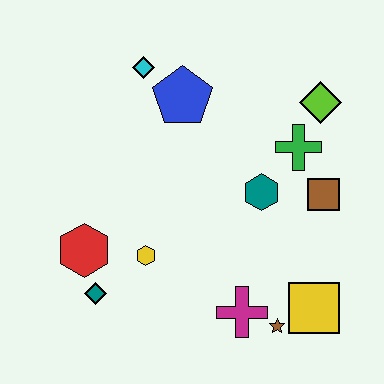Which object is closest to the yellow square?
The brown star is closest to the yellow square.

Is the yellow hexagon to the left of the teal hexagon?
Yes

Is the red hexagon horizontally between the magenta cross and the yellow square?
No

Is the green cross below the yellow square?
No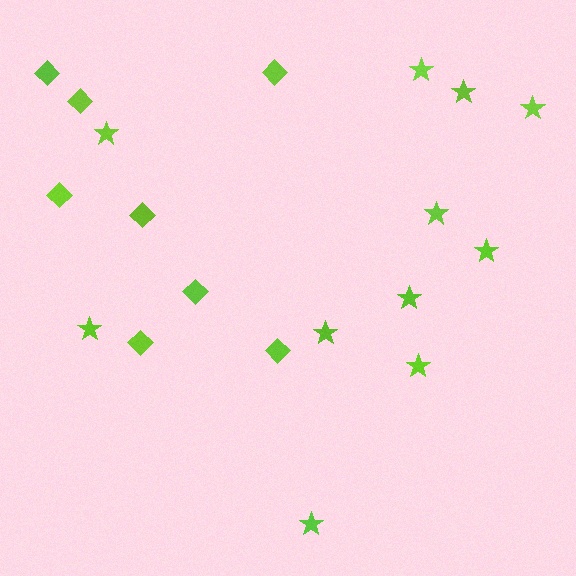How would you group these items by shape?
There are 2 groups: one group of stars (11) and one group of diamonds (8).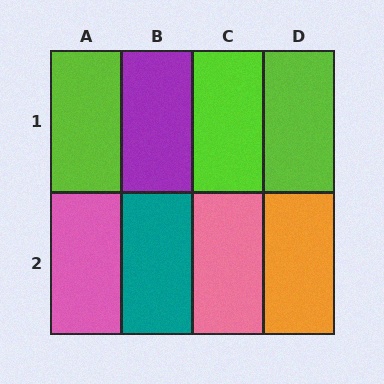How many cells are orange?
1 cell is orange.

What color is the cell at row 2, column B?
Teal.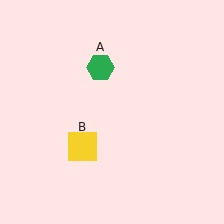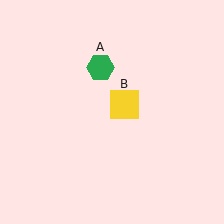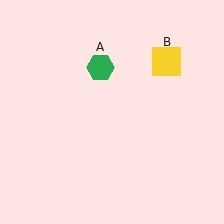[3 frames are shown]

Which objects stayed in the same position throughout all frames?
Green hexagon (object A) remained stationary.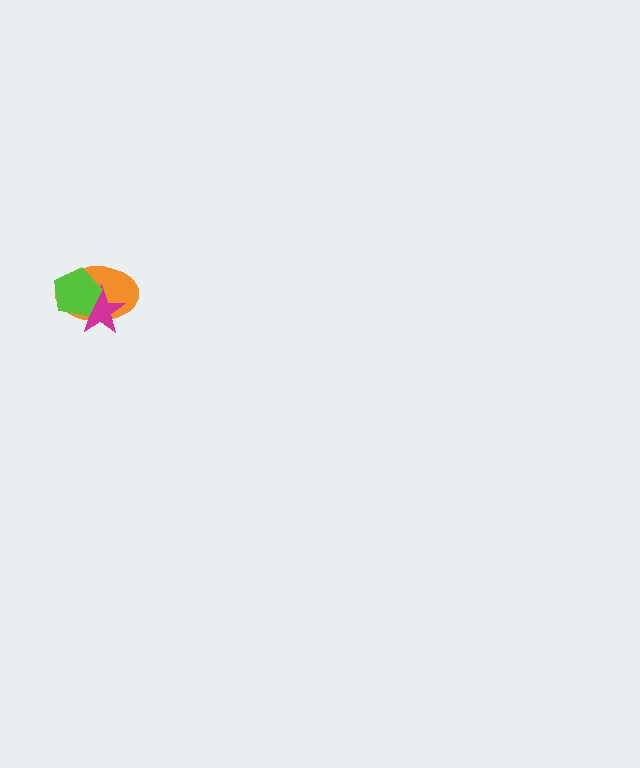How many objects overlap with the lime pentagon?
2 objects overlap with the lime pentagon.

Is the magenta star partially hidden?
Yes, it is partially covered by another shape.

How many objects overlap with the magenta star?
2 objects overlap with the magenta star.